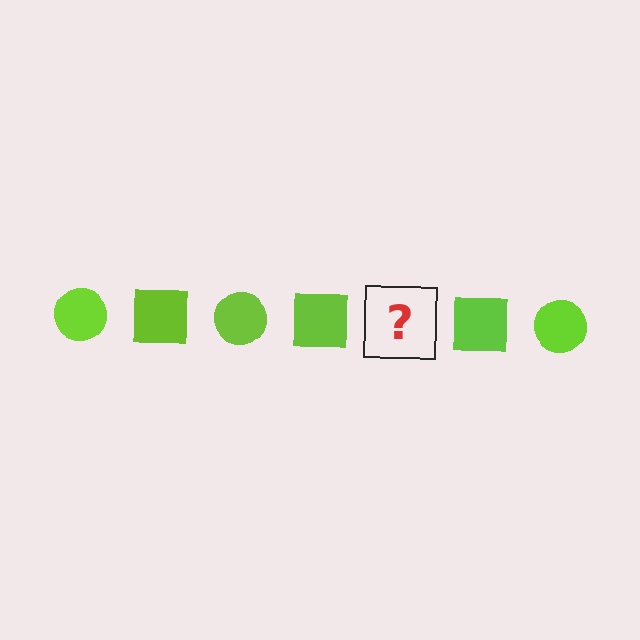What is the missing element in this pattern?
The missing element is a lime circle.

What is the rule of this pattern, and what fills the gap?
The rule is that the pattern cycles through circle, square shapes in lime. The gap should be filled with a lime circle.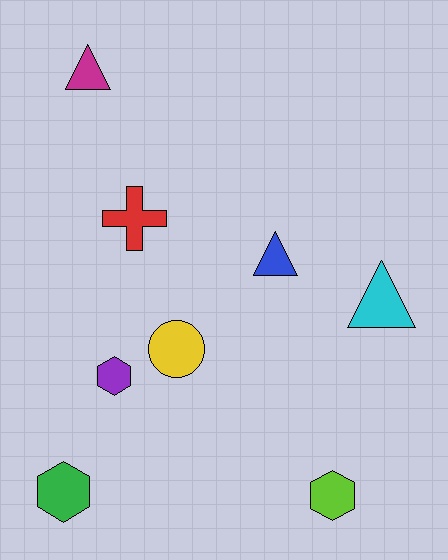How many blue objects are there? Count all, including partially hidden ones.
There is 1 blue object.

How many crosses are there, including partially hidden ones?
There is 1 cross.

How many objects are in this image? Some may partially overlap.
There are 8 objects.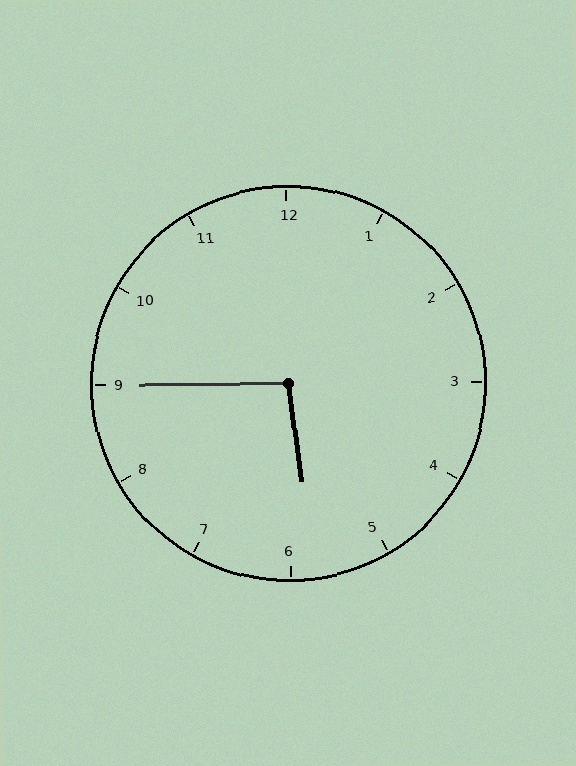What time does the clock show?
5:45.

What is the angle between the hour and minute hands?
Approximately 98 degrees.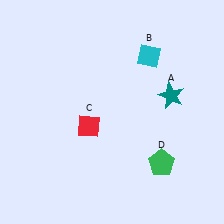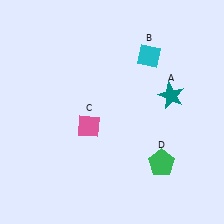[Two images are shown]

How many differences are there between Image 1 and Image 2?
There is 1 difference between the two images.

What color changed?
The diamond (C) changed from red in Image 1 to pink in Image 2.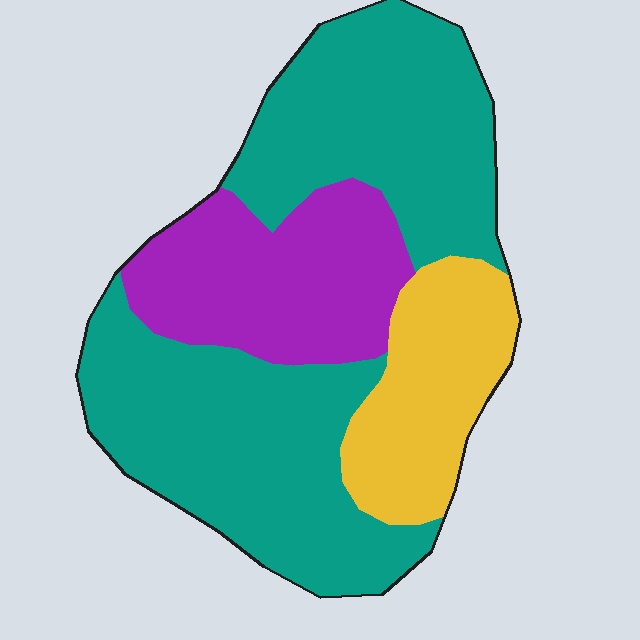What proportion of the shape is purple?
Purple takes up about one quarter (1/4) of the shape.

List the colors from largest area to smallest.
From largest to smallest: teal, purple, yellow.